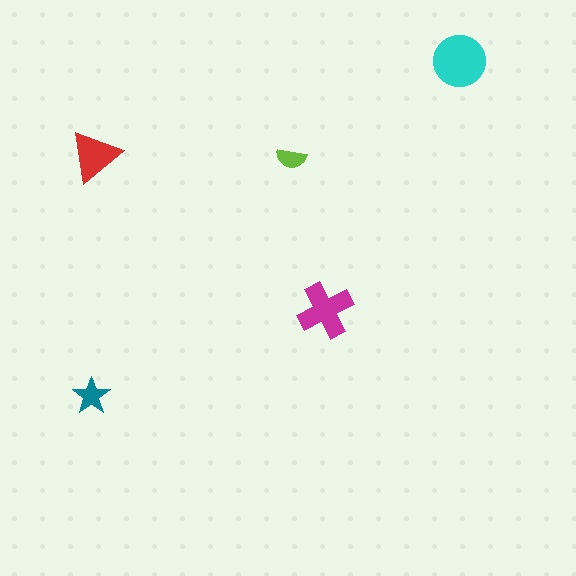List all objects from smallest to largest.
The lime semicircle, the teal star, the red triangle, the magenta cross, the cyan circle.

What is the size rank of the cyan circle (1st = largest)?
1st.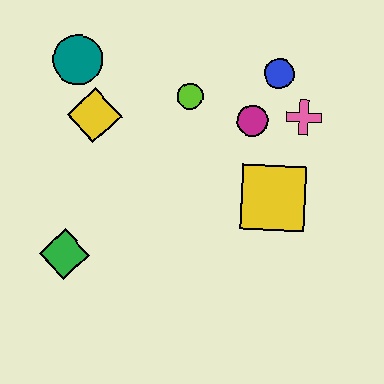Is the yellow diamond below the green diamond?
No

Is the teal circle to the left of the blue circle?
Yes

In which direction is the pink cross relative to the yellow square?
The pink cross is above the yellow square.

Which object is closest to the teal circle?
The yellow diamond is closest to the teal circle.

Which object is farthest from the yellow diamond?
The pink cross is farthest from the yellow diamond.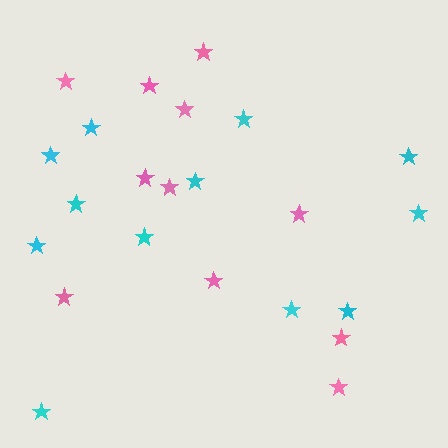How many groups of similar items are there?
There are 2 groups: one group of pink stars (11) and one group of cyan stars (12).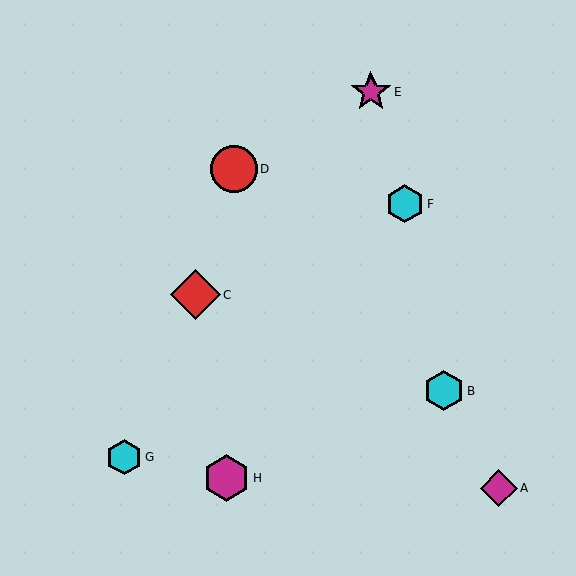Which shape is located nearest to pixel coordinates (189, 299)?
The red diamond (labeled C) at (196, 295) is nearest to that location.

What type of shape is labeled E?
Shape E is a magenta star.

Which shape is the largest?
The red diamond (labeled C) is the largest.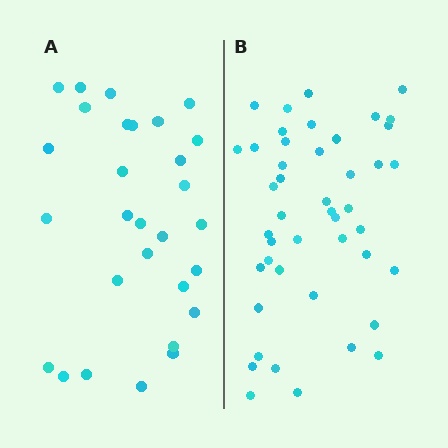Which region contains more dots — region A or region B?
Region B (the right region) has more dots.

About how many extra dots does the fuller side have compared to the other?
Region B has approximately 15 more dots than region A.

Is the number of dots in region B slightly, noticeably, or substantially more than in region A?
Region B has substantially more. The ratio is roughly 1.6 to 1.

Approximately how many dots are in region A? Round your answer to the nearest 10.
About 30 dots. (The exact count is 29, which rounds to 30.)